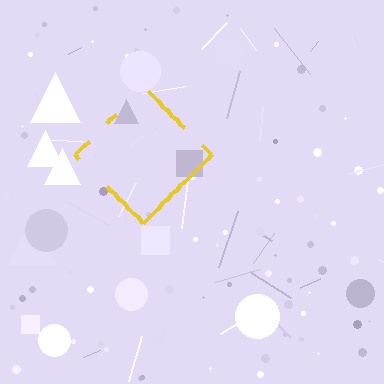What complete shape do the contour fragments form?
The contour fragments form a diamond.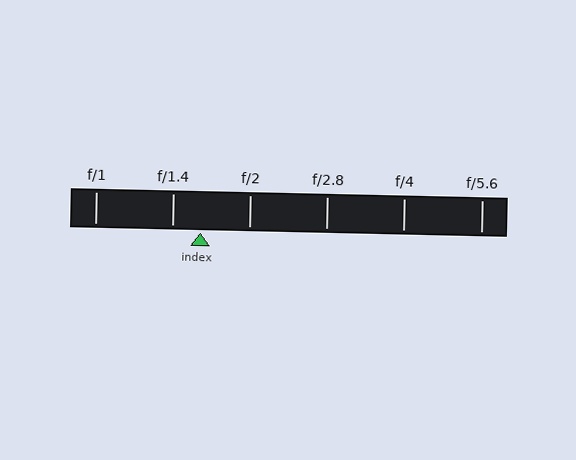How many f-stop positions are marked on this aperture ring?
There are 6 f-stop positions marked.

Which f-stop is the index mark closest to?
The index mark is closest to f/1.4.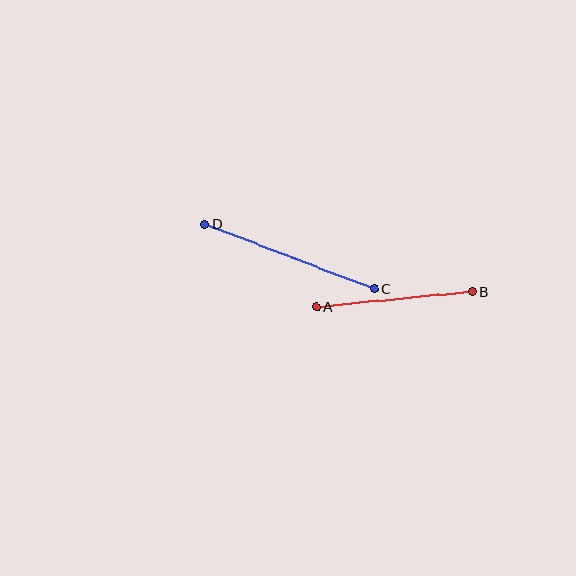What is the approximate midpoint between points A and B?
The midpoint is at approximately (394, 299) pixels.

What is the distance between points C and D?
The distance is approximately 181 pixels.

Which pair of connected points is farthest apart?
Points C and D are farthest apart.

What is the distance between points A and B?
The distance is approximately 157 pixels.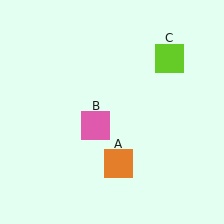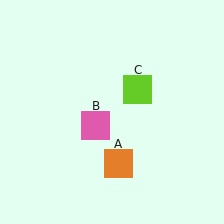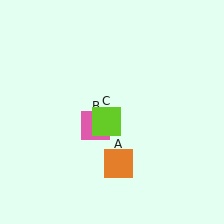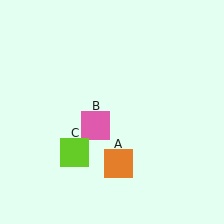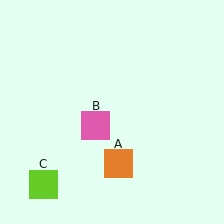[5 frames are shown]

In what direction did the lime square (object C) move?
The lime square (object C) moved down and to the left.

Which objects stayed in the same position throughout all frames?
Orange square (object A) and pink square (object B) remained stationary.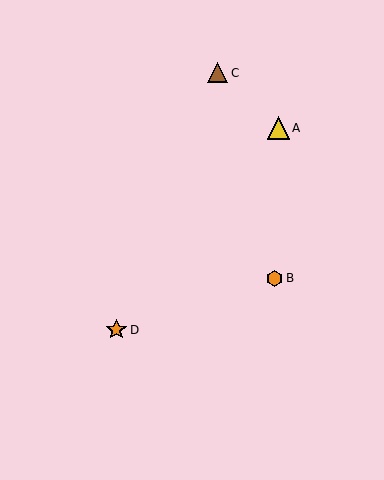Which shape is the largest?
The yellow triangle (labeled A) is the largest.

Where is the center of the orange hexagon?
The center of the orange hexagon is at (275, 278).